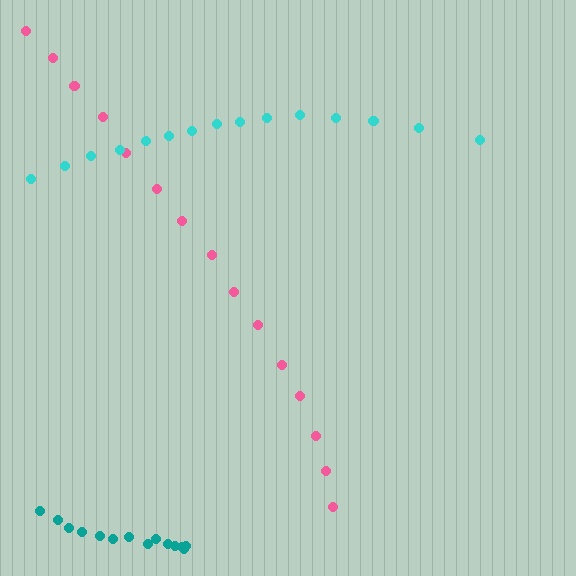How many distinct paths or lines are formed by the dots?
There are 3 distinct paths.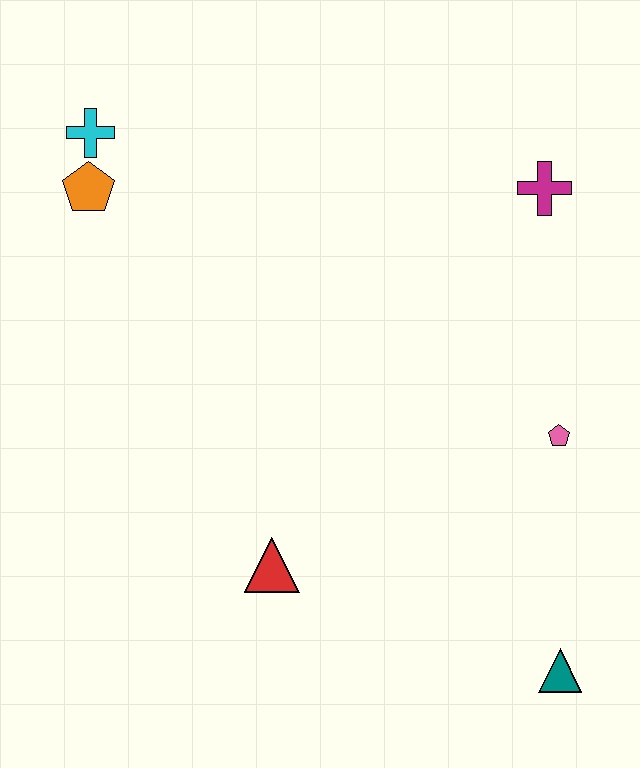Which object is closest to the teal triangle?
The pink pentagon is closest to the teal triangle.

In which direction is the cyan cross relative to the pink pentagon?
The cyan cross is to the left of the pink pentagon.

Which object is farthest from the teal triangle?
The cyan cross is farthest from the teal triangle.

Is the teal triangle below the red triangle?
Yes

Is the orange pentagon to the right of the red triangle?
No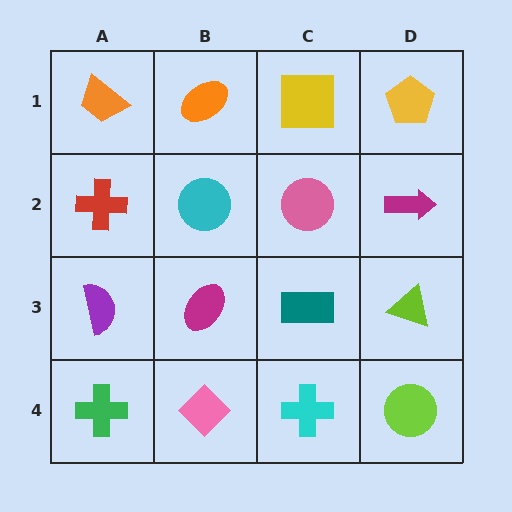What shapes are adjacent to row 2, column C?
A yellow square (row 1, column C), a teal rectangle (row 3, column C), a cyan circle (row 2, column B), a magenta arrow (row 2, column D).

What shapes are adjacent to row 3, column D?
A magenta arrow (row 2, column D), a lime circle (row 4, column D), a teal rectangle (row 3, column C).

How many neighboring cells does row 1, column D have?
2.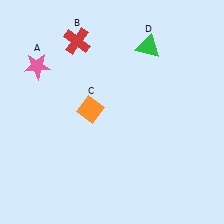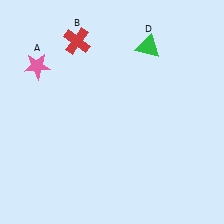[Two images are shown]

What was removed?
The orange diamond (C) was removed in Image 2.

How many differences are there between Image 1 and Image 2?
There is 1 difference between the two images.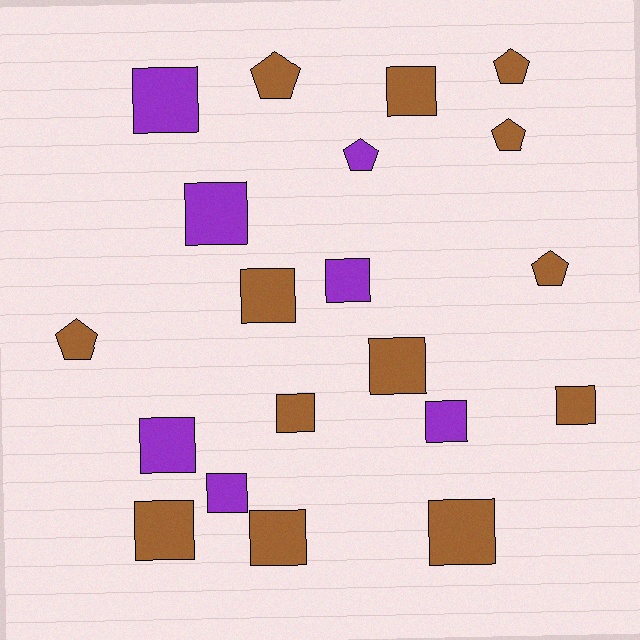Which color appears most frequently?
Brown, with 13 objects.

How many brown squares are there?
There are 8 brown squares.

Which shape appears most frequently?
Square, with 14 objects.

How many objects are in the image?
There are 20 objects.